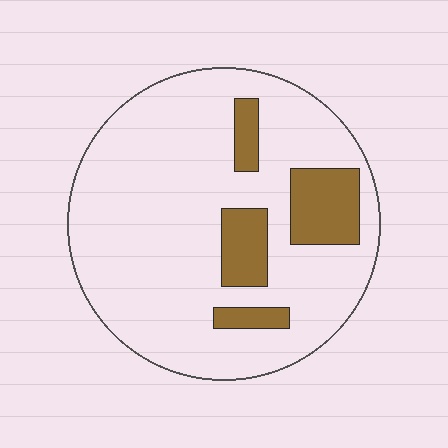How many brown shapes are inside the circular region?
4.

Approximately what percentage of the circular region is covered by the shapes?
Approximately 15%.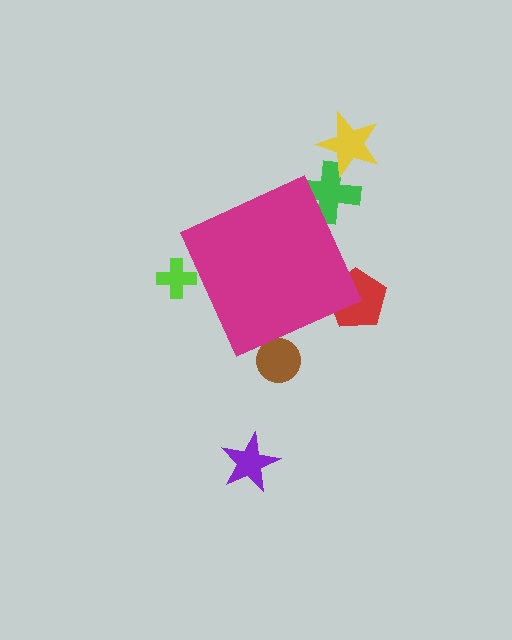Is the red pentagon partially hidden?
Yes, the red pentagon is partially hidden behind the magenta diamond.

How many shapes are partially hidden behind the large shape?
4 shapes are partially hidden.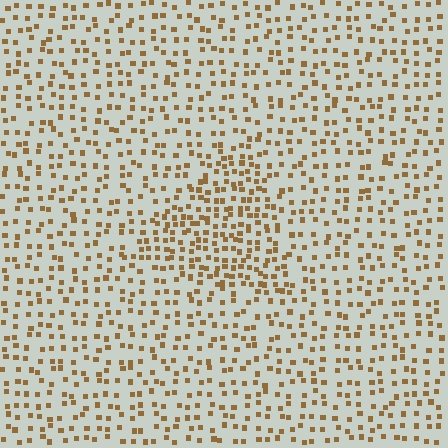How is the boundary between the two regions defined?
The boundary is defined by a change in element density (approximately 1.8x ratio). All elements are the same color, size, and shape.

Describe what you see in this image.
The image contains small brown elements arranged at two different densities. A triangle-shaped region is visible where the elements are more densely packed than the surrounding area.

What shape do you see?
I see a triangle.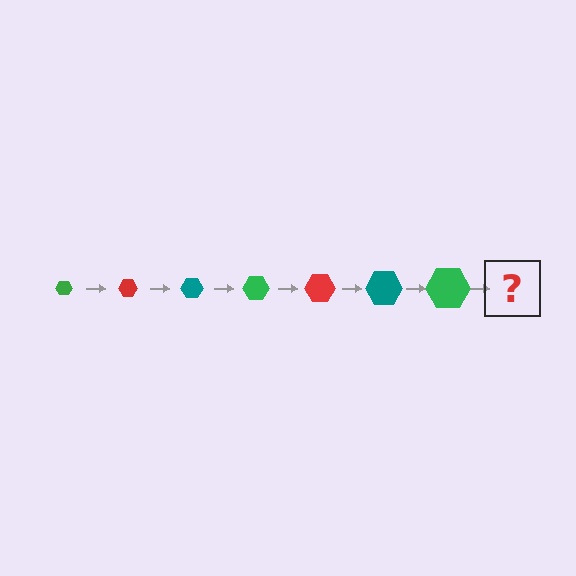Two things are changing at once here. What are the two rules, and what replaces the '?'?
The two rules are that the hexagon grows larger each step and the color cycles through green, red, and teal. The '?' should be a red hexagon, larger than the previous one.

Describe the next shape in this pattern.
It should be a red hexagon, larger than the previous one.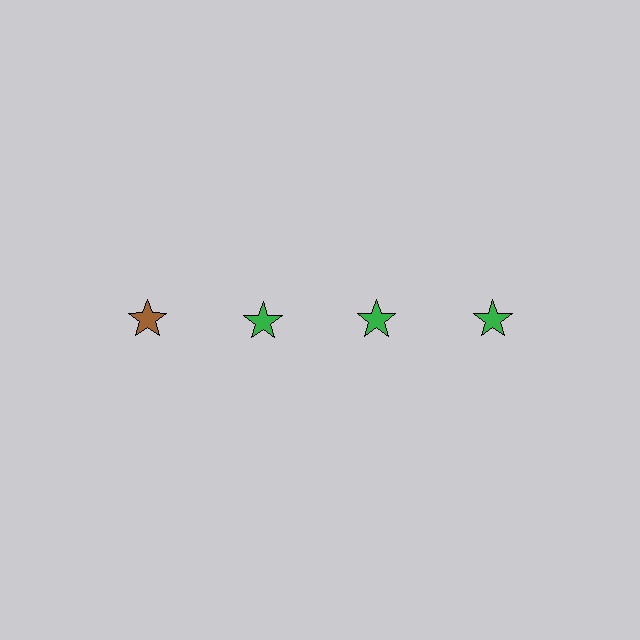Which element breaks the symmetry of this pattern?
The brown star in the top row, leftmost column breaks the symmetry. All other shapes are green stars.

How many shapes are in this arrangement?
There are 4 shapes arranged in a grid pattern.